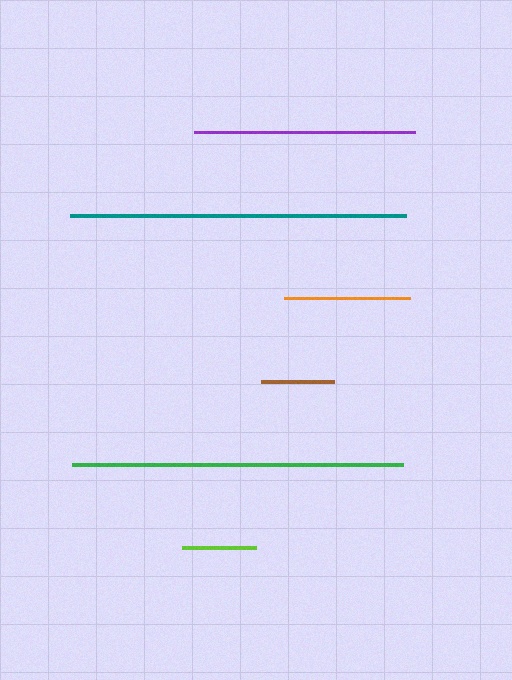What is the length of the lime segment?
The lime segment is approximately 74 pixels long.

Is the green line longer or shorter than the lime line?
The green line is longer than the lime line.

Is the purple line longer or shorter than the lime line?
The purple line is longer than the lime line.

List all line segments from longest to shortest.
From longest to shortest: teal, green, purple, orange, lime, brown.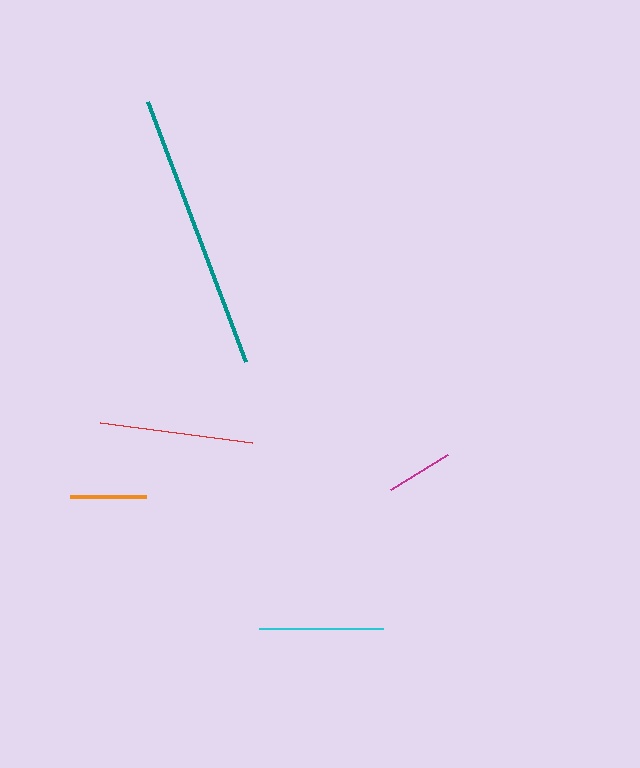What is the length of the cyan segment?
The cyan segment is approximately 124 pixels long.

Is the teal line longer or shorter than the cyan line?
The teal line is longer than the cyan line.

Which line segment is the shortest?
The magenta line is the shortest at approximately 67 pixels.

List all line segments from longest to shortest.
From longest to shortest: teal, red, cyan, orange, magenta.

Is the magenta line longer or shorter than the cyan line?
The cyan line is longer than the magenta line.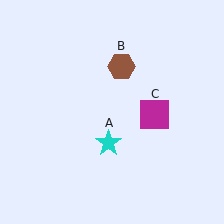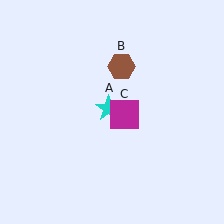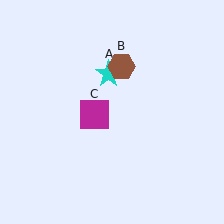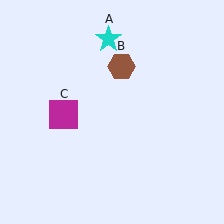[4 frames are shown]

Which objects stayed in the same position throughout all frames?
Brown hexagon (object B) remained stationary.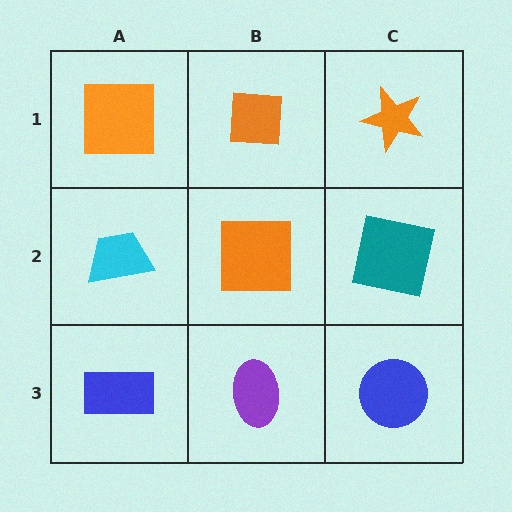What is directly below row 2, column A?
A blue rectangle.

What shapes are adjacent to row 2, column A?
An orange square (row 1, column A), a blue rectangle (row 3, column A), an orange square (row 2, column B).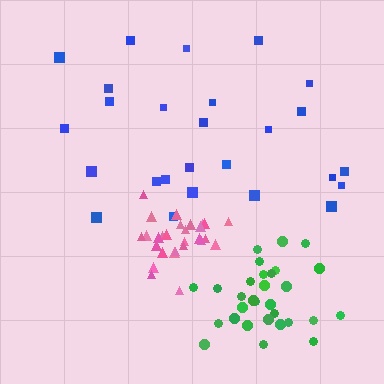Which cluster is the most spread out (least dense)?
Blue.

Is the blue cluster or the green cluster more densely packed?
Green.